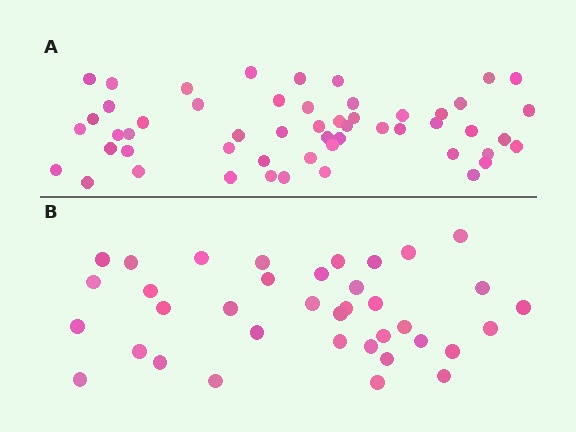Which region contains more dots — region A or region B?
Region A (the top region) has more dots.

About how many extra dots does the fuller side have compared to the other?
Region A has approximately 15 more dots than region B.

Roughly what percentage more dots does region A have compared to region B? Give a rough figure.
About 45% more.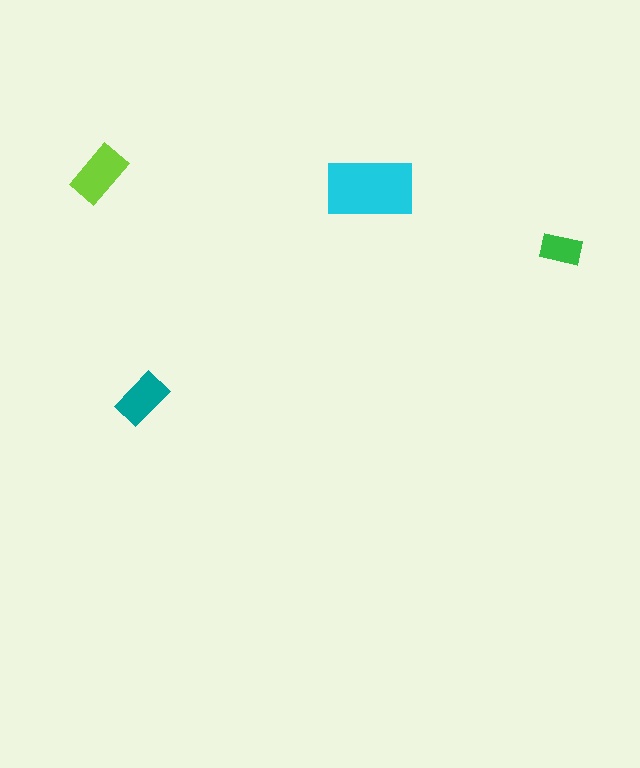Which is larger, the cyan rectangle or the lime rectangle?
The cyan one.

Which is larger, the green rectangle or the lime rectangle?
The lime one.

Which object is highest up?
The lime rectangle is topmost.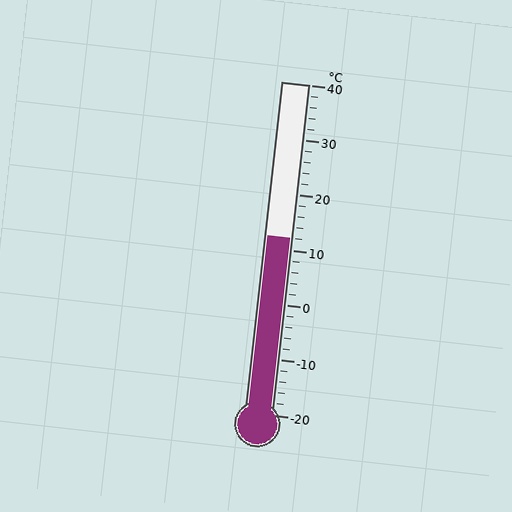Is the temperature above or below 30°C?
The temperature is below 30°C.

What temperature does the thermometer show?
The thermometer shows approximately 12°C.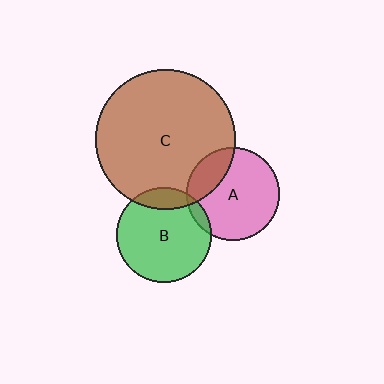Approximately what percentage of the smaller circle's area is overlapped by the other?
Approximately 25%.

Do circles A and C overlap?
Yes.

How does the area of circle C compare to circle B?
Approximately 2.2 times.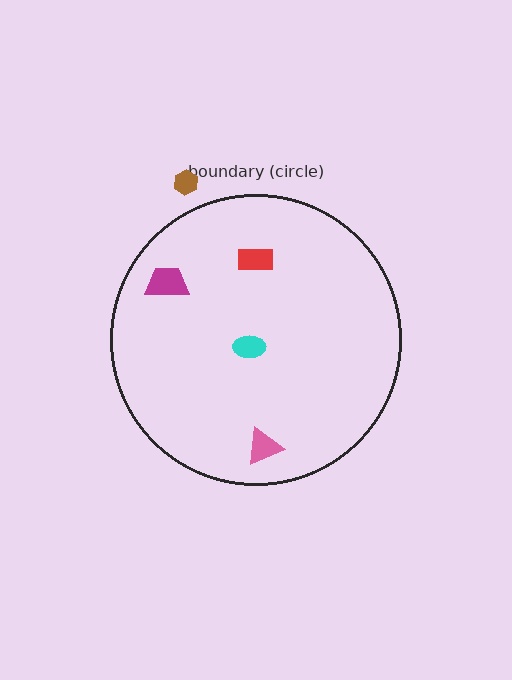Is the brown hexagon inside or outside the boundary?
Outside.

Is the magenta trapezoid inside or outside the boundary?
Inside.